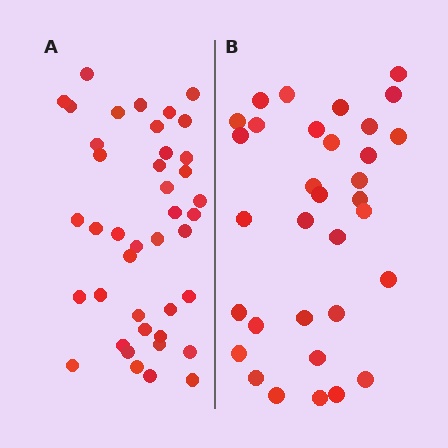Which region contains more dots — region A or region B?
Region A (the left region) has more dots.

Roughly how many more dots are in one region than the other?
Region A has roughly 8 or so more dots than region B.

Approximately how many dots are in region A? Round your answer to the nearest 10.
About 40 dots. (The exact count is 41, which rounds to 40.)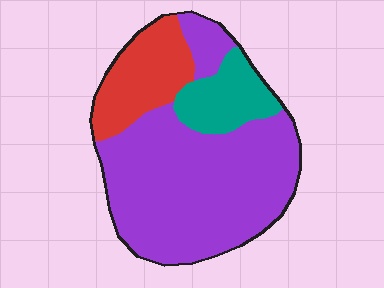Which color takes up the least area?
Teal, at roughly 15%.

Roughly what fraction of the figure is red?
Red takes up about one fifth (1/5) of the figure.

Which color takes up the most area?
Purple, at roughly 65%.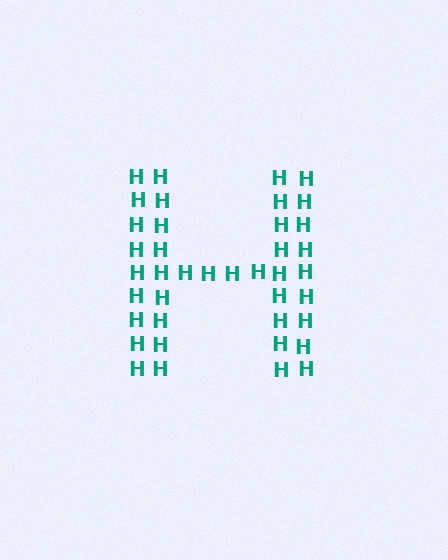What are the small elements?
The small elements are letter H's.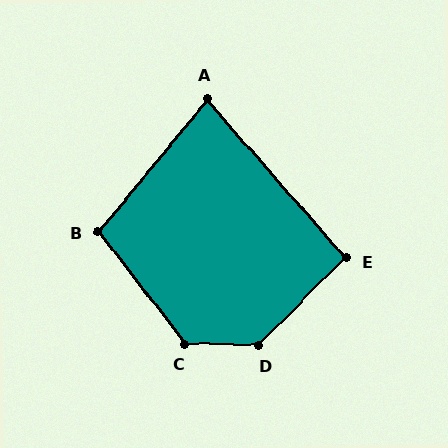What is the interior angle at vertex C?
Approximately 129 degrees (obtuse).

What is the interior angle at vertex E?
Approximately 94 degrees (approximately right).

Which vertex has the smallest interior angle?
A, at approximately 81 degrees.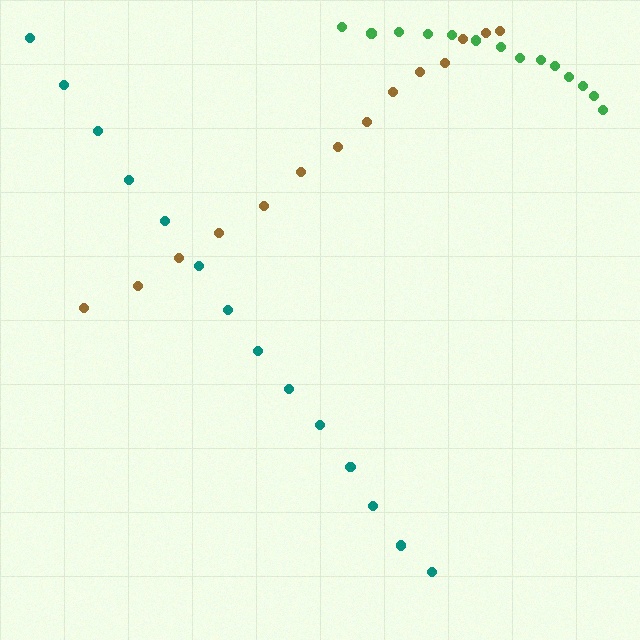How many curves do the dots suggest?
There are 3 distinct paths.